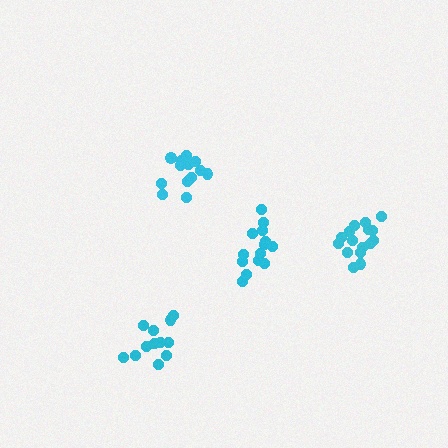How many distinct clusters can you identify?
There are 4 distinct clusters.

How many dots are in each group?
Group 1: 14 dots, Group 2: 13 dots, Group 3: 12 dots, Group 4: 16 dots (55 total).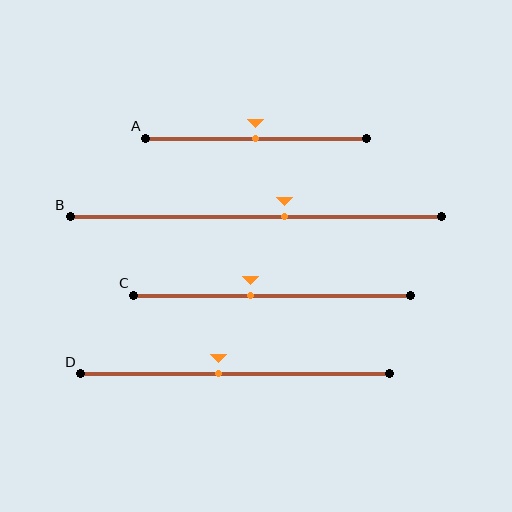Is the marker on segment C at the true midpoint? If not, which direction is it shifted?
No, the marker on segment C is shifted to the left by about 8% of the segment length.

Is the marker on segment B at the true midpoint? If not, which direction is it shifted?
No, the marker on segment B is shifted to the right by about 8% of the segment length.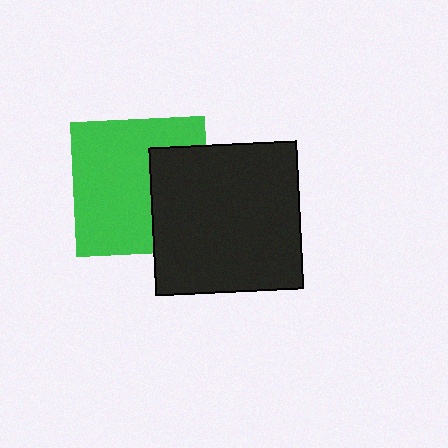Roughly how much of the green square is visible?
Most of it is visible (roughly 66%).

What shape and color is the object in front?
The object in front is a black square.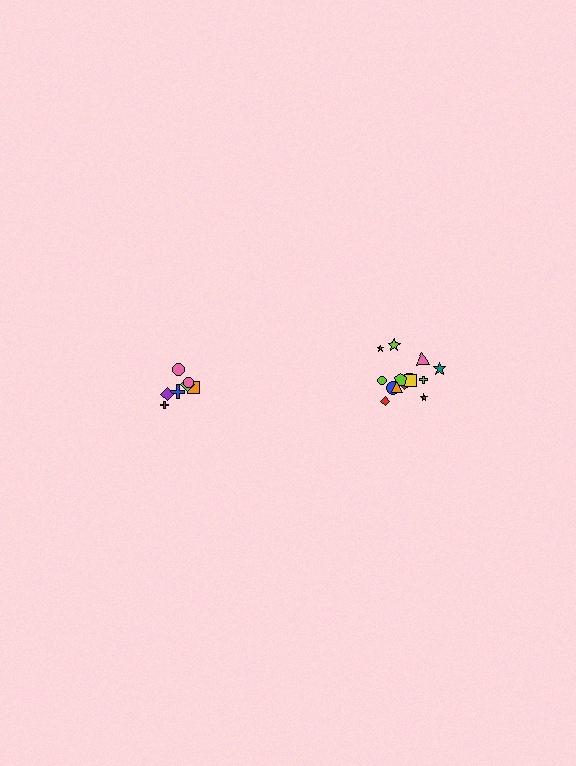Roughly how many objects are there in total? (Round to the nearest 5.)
Roughly 20 objects in total.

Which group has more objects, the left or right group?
The right group.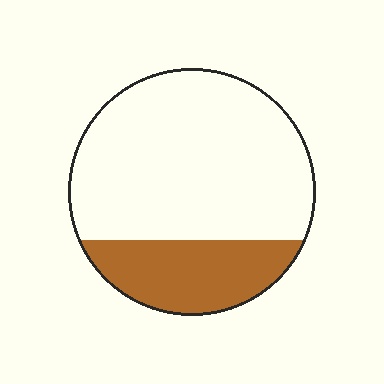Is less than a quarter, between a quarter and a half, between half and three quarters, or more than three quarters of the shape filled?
Between a quarter and a half.